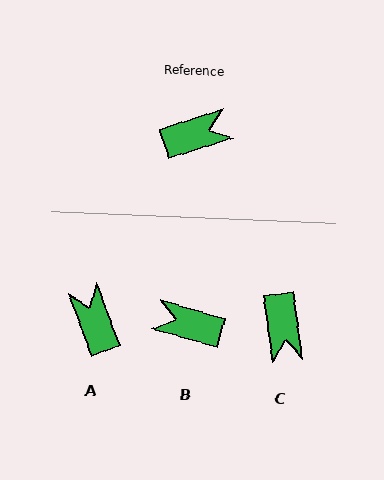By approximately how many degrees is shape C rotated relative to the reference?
Approximately 100 degrees clockwise.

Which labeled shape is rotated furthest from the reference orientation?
B, about 146 degrees away.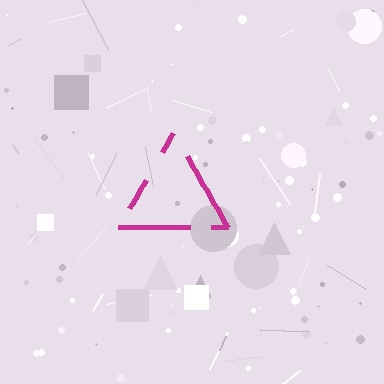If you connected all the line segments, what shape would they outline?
They would outline a triangle.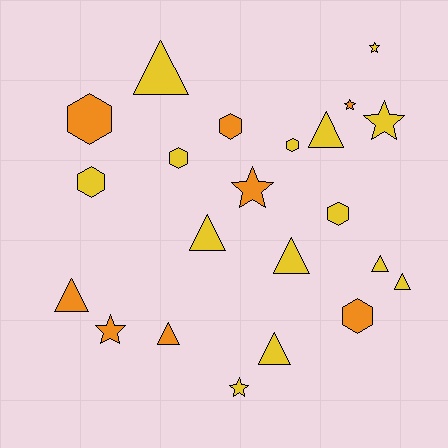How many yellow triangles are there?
There are 7 yellow triangles.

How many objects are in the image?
There are 22 objects.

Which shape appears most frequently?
Triangle, with 9 objects.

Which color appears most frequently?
Yellow, with 14 objects.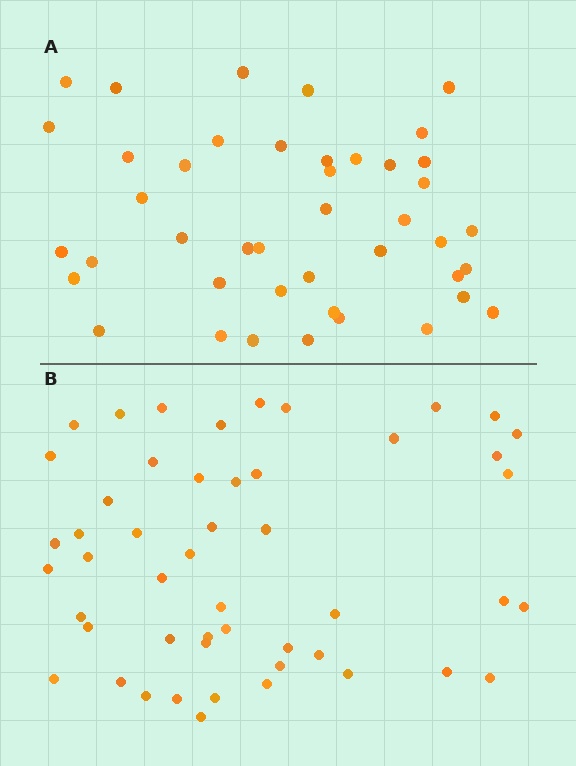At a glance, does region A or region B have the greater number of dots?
Region B (the bottom region) has more dots.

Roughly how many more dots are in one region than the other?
Region B has roughly 8 or so more dots than region A.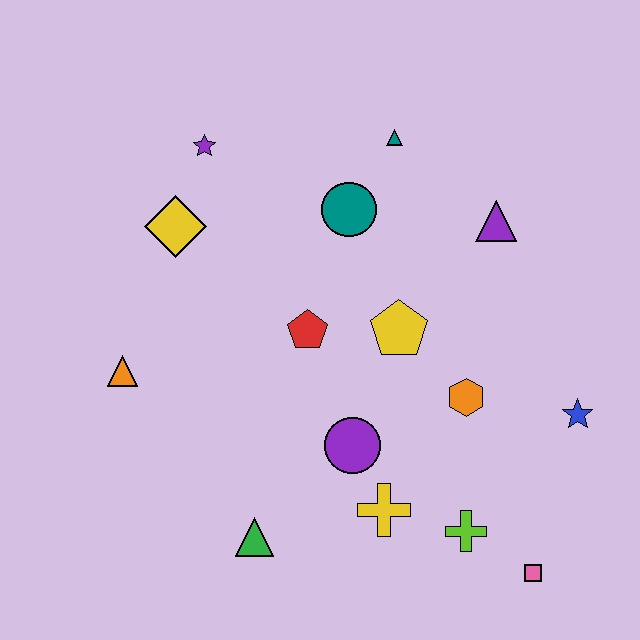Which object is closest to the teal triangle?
The teal circle is closest to the teal triangle.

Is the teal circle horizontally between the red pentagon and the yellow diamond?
No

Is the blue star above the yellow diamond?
No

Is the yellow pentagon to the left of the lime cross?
Yes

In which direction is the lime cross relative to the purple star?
The lime cross is below the purple star.